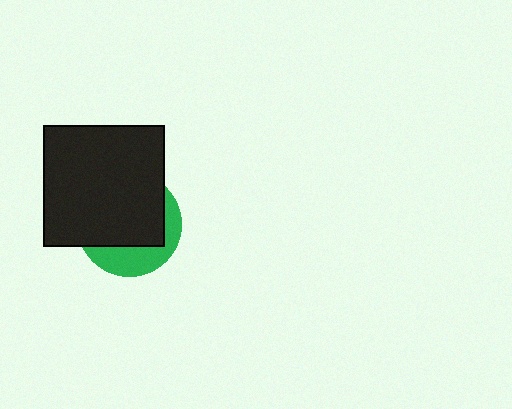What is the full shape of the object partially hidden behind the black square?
The partially hidden object is a green circle.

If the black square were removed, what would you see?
You would see the complete green circle.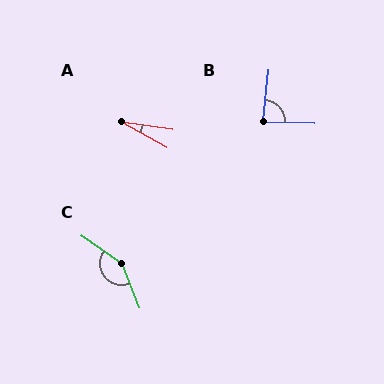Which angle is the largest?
C, at approximately 147 degrees.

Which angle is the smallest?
A, at approximately 21 degrees.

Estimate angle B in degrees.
Approximately 86 degrees.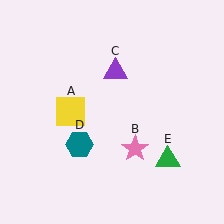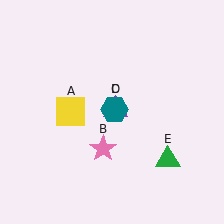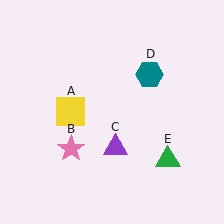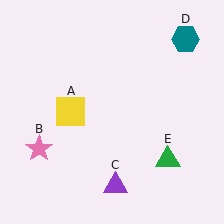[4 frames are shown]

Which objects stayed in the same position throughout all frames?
Yellow square (object A) and green triangle (object E) remained stationary.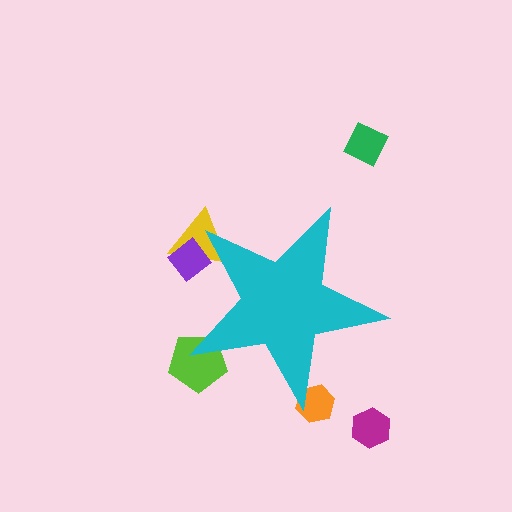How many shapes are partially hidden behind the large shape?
4 shapes are partially hidden.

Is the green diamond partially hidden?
No, the green diamond is fully visible.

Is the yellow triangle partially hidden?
Yes, the yellow triangle is partially hidden behind the cyan star.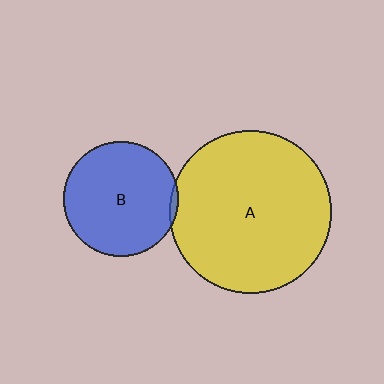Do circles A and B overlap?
Yes.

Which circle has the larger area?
Circle A (yellow).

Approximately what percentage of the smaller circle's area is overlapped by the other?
Approximately 5%.